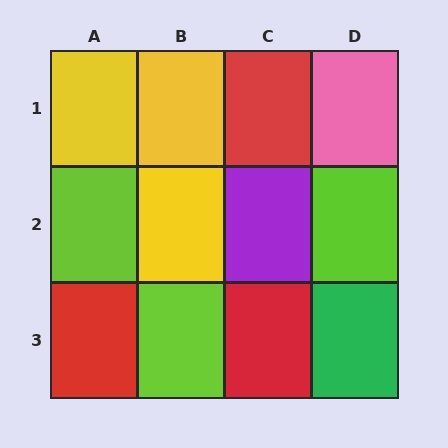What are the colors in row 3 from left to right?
Red, lime, red, green.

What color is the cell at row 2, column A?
Lime.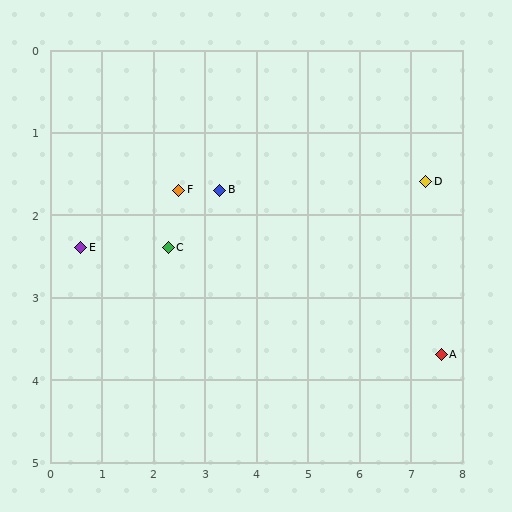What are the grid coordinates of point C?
Point C is at approximately (2.3, 2.4).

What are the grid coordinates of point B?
Point B is at approximately (3.3, 1.7).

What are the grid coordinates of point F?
Point F is at approximately (2.5, 1.7).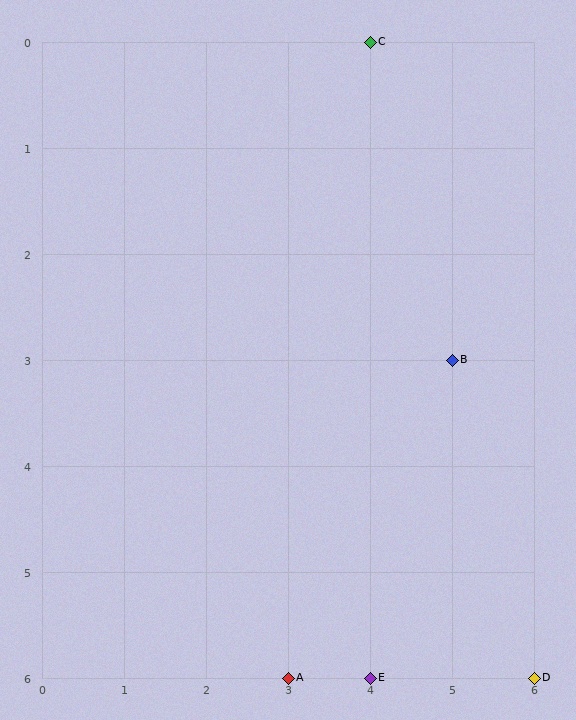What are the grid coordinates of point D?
Point D is at grid coordinates (6, 6).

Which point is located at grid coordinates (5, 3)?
Point B is at (5, 3).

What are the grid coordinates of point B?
Point B is at grid coordinates (5, 3).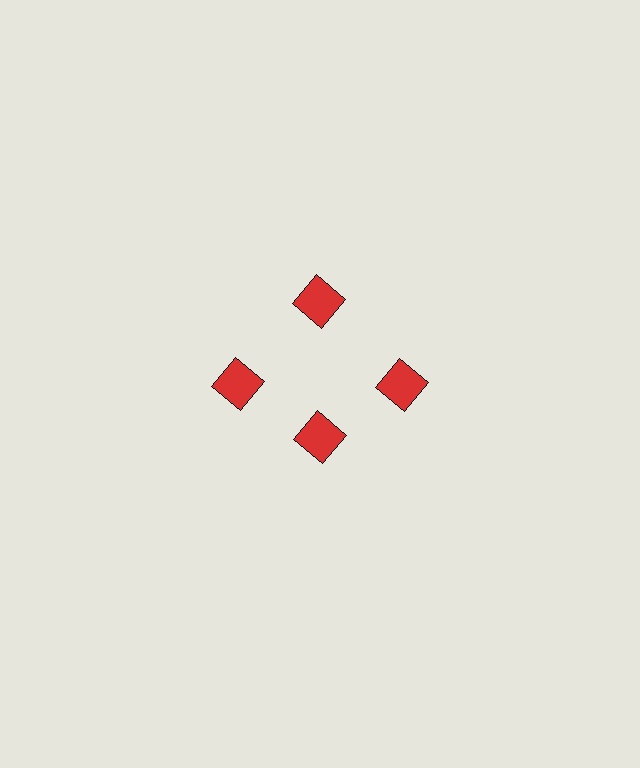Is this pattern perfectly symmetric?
No. The 4 red squares are arranged in a ring, but one element near the 6 o'clock position is pulled inward toward the center, breaking the 4-fold rotational symmetry.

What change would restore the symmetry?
The symmetry would be restored by moving it outward, back onto the ring so that all 4 squares sit at equal angles and equal distance from the center.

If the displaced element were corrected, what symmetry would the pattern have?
It would have 4-fold rotational symmetry — the pattern would map onto itself every 90 degrees.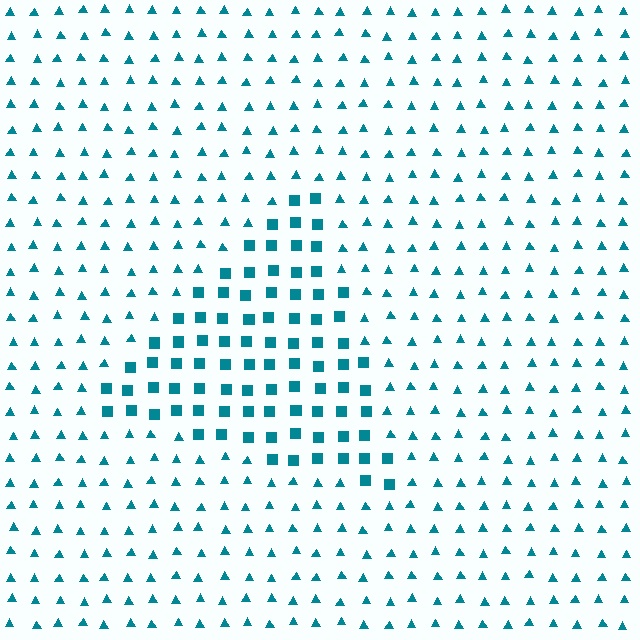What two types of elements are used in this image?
The image uses squares inside the triangle region and triangles outside it.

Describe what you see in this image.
The image is filled with small teal elements arranged in a uniform grid. A triangle-shaped region contains squares, while the surrounding area contains triangles. The boundary is defined purely by the change in element shape.